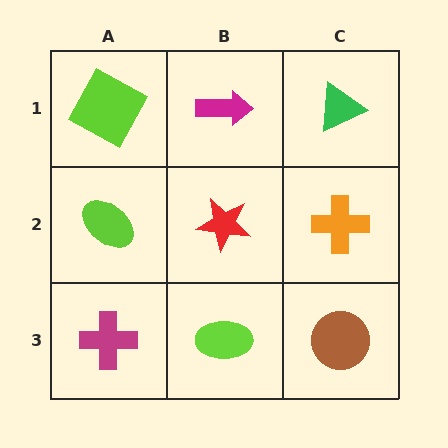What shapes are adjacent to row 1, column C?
An orange cross (row 2, column C), a magenta arrow (row 1, column B).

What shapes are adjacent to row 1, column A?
A lime ellipse (row 2, column A), a magenta arrow (row 1, column B).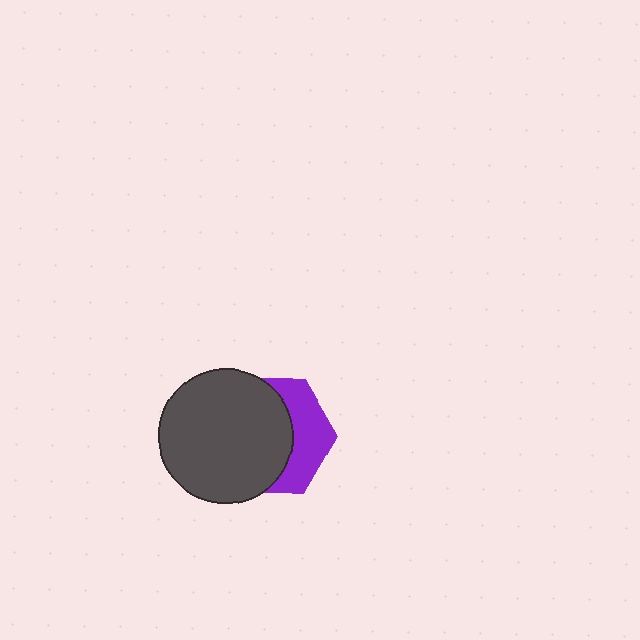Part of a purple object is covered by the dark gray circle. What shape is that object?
It is a hexagon.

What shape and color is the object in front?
The object in front is a dark gray circle.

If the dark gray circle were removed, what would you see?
You would see the complete purple hexagon.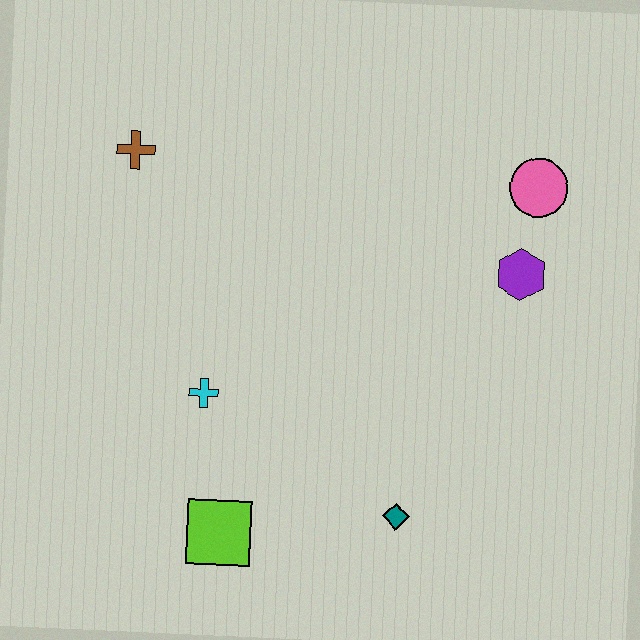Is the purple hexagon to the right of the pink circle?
No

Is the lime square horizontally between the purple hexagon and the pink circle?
No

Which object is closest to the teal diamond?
The lime square is closest to the teal diamond.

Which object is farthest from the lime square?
The pink circle is farthest from the lime square.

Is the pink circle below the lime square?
No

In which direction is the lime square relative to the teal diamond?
The lime square is to the left of the teal diamond.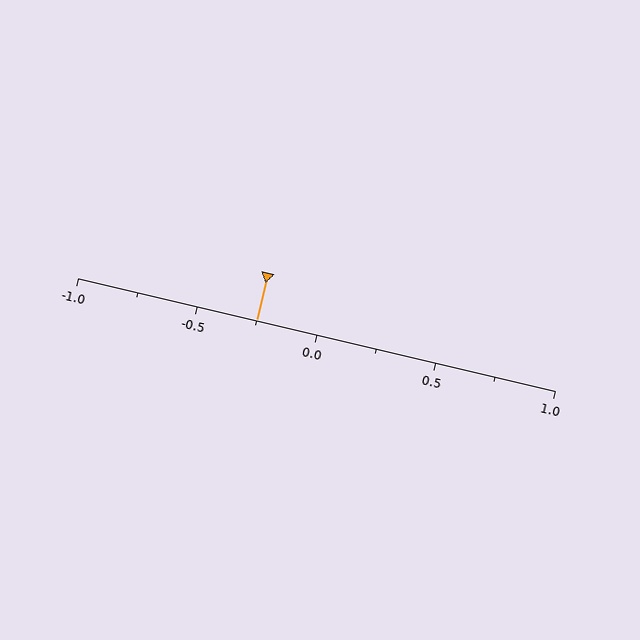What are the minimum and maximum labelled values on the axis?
The axis runs from -1.0 to 1.0.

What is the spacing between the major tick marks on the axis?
The major ticks are spaced 0.5 apart.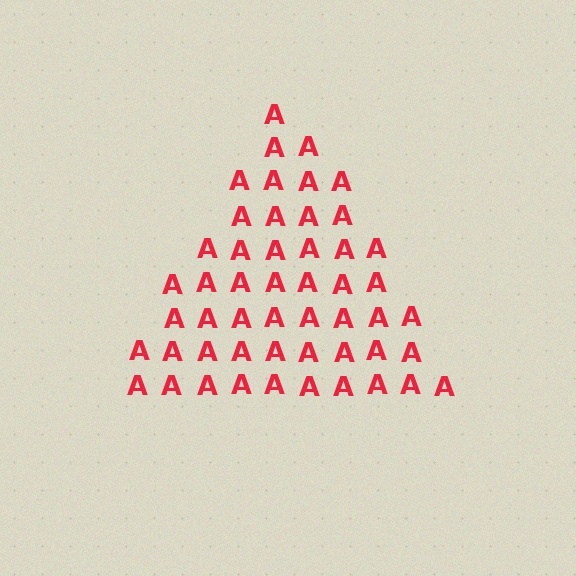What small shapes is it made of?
It is made of small letter A's.